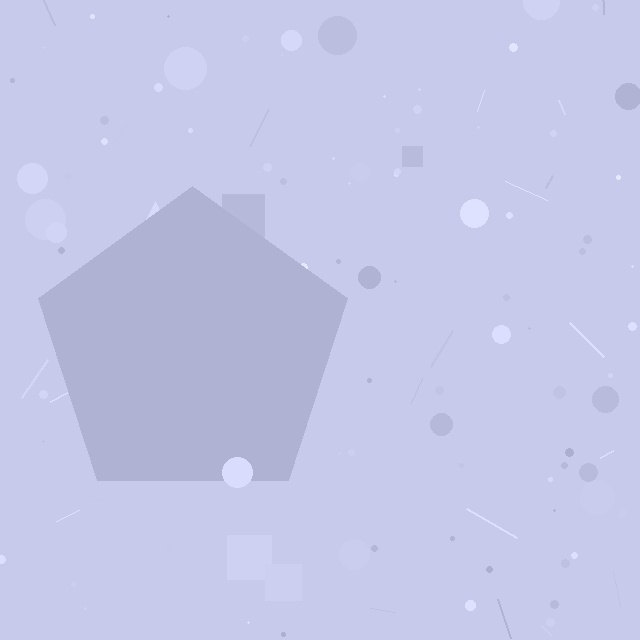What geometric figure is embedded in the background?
A pentagon is embedded in the background.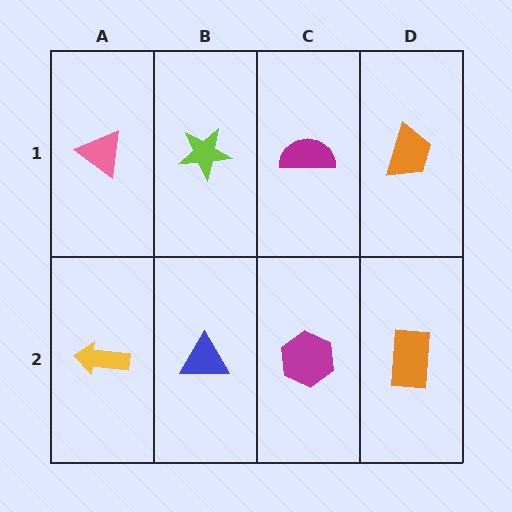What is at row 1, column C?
A magenta semicircle.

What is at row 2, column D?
An orange rectangle.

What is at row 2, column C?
A magenta hexagon.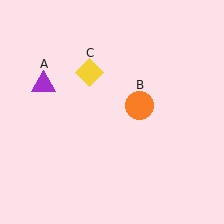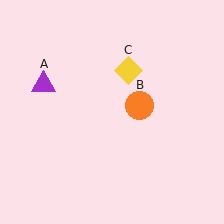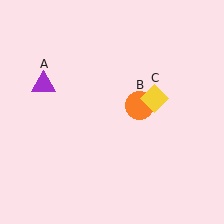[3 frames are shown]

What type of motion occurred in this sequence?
The yellow diamond (object C) rotated clockwise around the center of the scene.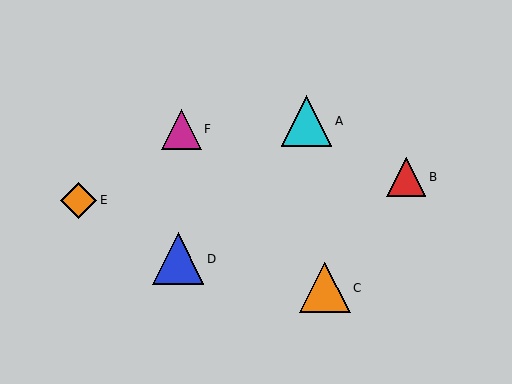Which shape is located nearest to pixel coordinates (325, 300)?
The orange triangle (labeled C) at (325, 288) is nearest to that location.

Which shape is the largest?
The blue triangle (labeled D) is the largest.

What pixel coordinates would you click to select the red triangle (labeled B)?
Click at (406, 177) to select the red triangle B.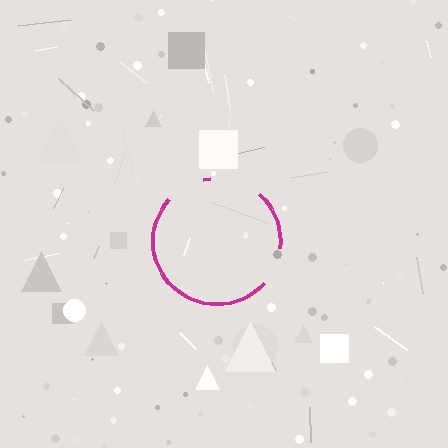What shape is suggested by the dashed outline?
The dashed outline suggests a circle.